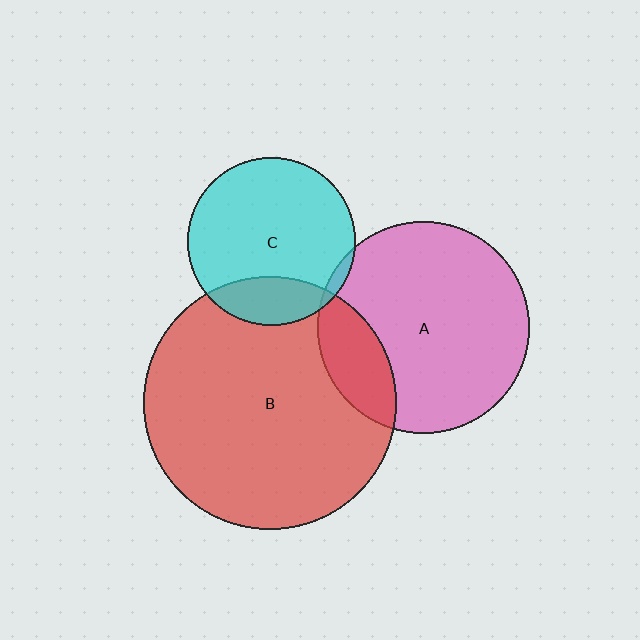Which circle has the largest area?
Circle B (red).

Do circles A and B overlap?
Yes.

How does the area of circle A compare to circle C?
Approximately 1.6 times.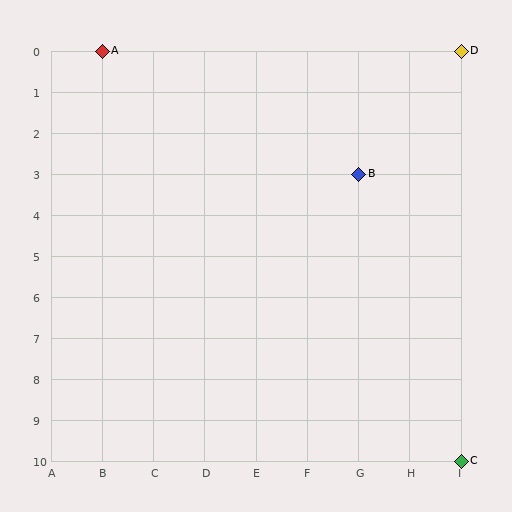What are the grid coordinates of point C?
Point C is at grid coordinates (I, 10).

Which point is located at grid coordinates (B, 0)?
Point A is at (B, 0).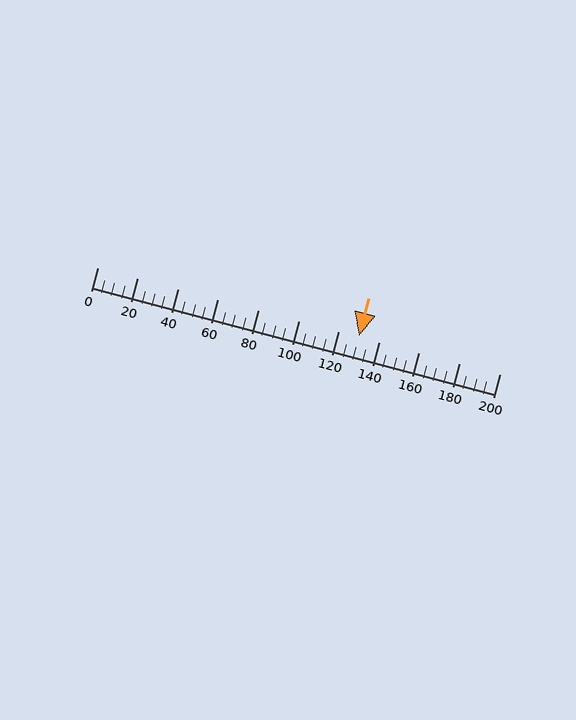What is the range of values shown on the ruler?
The ruler shows values from 0 to 200.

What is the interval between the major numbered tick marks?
The major tick marks are spaced 20 units apart.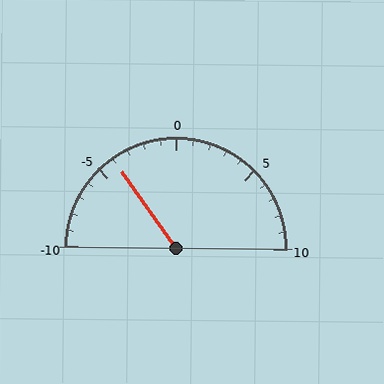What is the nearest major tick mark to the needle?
The nearest major tick mark is -5.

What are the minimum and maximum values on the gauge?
The gauge ranges from -10 to 10.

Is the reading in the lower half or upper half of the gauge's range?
The reading is in the lower half of the range (-10 to 10).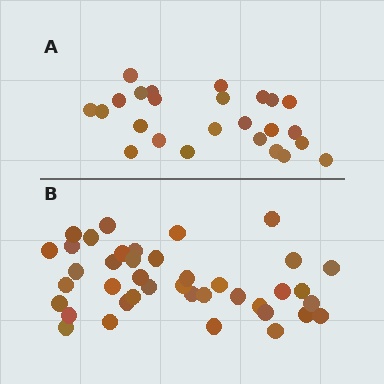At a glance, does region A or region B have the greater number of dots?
Region B (the bottom region) has more dots.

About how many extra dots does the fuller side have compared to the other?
Region B has approximately 15 more dots than region A.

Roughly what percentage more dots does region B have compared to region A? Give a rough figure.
About 60% more.